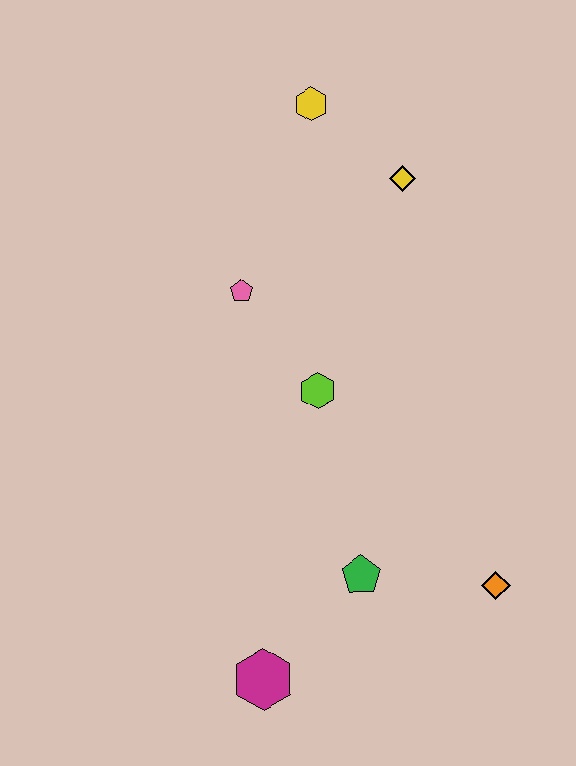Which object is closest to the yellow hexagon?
The yellow diamond is closest to the yellow hexagon.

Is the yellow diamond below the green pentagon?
No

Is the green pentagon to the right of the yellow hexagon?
Yes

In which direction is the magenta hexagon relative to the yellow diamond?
The magenta hexagon is below the yellow diamond.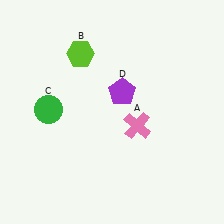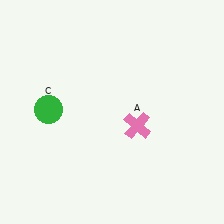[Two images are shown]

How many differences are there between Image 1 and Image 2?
There are 2 differences between the two images.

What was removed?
The lime hexagon (B), the purple pentagon (D) were removed in Image 2.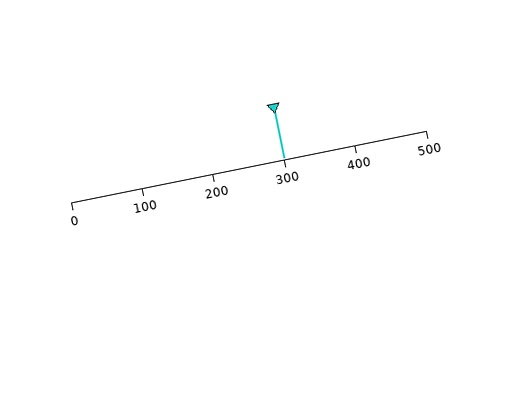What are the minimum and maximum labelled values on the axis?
The axis runs from 0 to 500.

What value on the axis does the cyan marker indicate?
The marker indicates approximately 300.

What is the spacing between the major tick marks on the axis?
The major ticks are spaced 100 apart.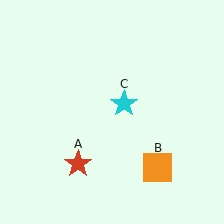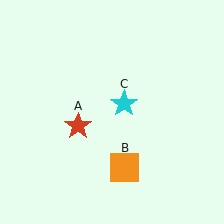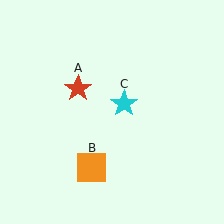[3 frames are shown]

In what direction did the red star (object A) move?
The red star (object A) moved up.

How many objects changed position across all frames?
2 objects changed position: red star (object A), orange square (object B).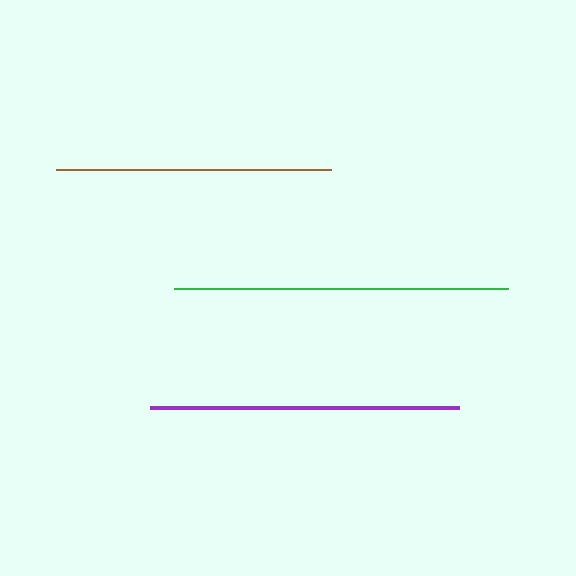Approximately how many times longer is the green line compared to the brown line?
The green line is approximately 1.2 times the length of the brown line.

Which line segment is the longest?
The green line is the longest at approximately 334 pixels.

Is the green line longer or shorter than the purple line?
The green line is longer than the purple line.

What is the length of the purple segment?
The purple segment is approximately 309 pixels long.